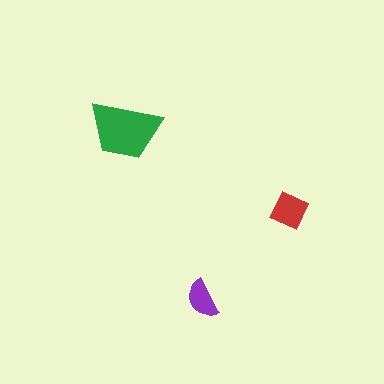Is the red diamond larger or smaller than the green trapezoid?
Smaller.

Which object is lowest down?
The purple semicircle is bottommost.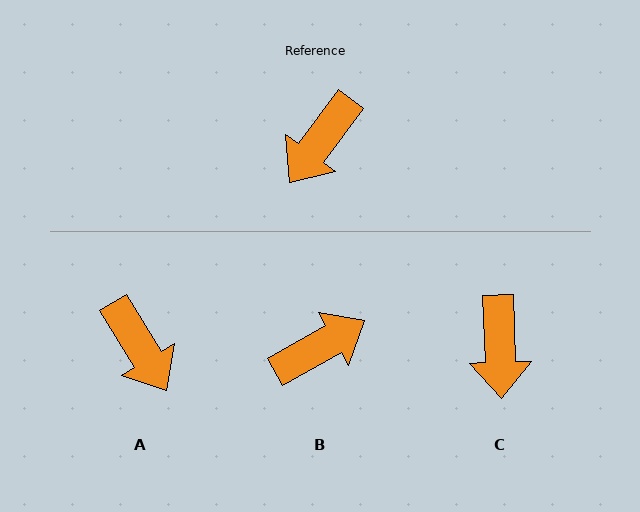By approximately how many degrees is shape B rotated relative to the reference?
Approximately 156 degrees counter-clockwise.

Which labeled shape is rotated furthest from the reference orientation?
B, about 156 degrees away.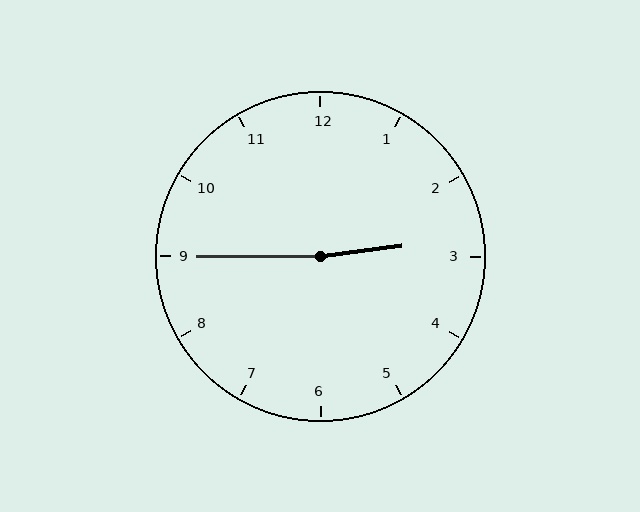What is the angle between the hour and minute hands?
Approximately 172 degrees.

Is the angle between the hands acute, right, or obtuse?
It is obtuse.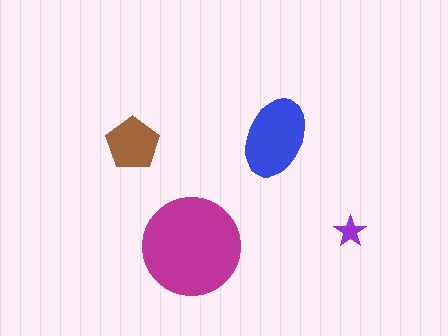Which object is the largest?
The magenta circle.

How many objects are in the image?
There are 4 objects in the image.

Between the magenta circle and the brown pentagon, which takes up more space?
The magenta circle.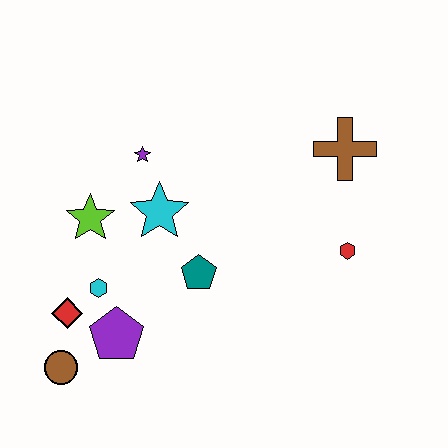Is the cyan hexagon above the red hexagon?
No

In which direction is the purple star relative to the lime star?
The purple star is above the lime star.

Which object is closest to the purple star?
The cyan star is closest to the purple star.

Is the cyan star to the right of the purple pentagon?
Yes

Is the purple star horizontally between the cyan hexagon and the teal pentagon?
Yes